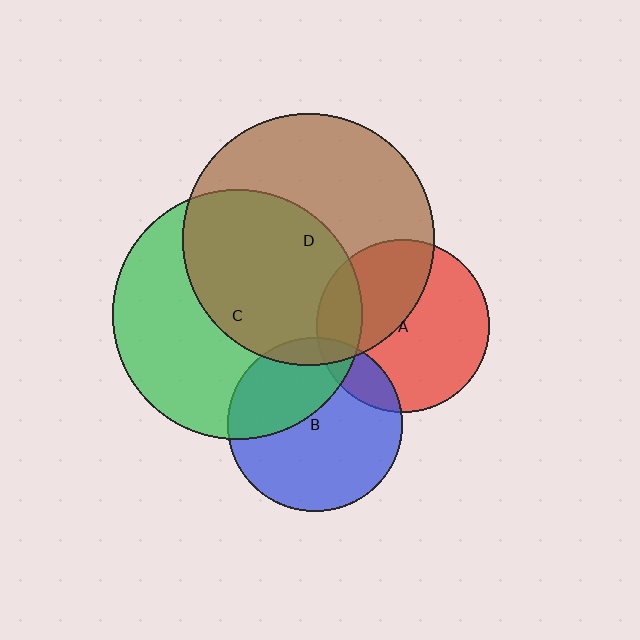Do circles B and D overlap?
Yes.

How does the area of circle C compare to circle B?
Approximately 2.0 times.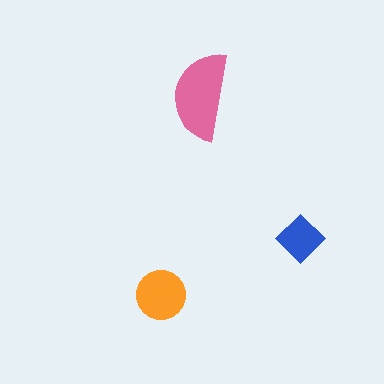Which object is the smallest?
The blue diamond.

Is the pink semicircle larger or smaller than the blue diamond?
Larger.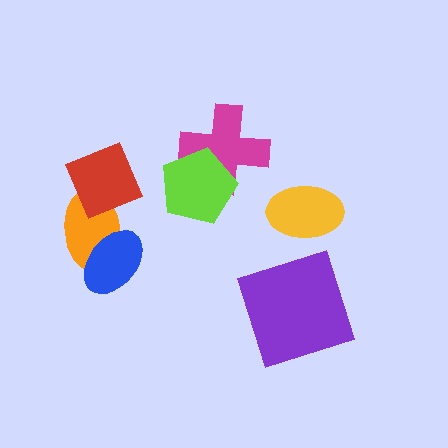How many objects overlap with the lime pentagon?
1 object overlaps with the lime pentagon.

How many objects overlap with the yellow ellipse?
0 objects overlap with the yellow ellipse.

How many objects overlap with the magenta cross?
1 object overlaps with the magenta cross.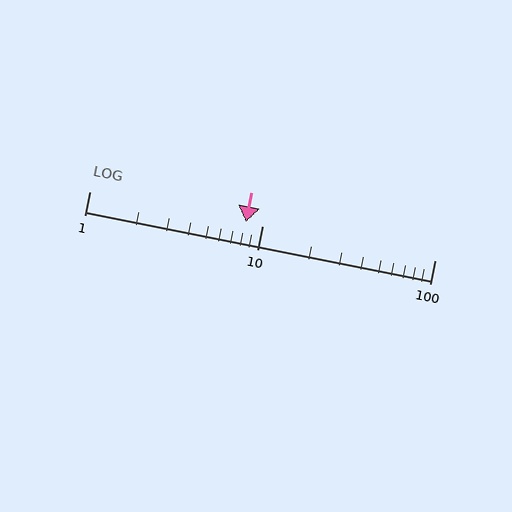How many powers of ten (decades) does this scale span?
The scale spans 2 decades, from 1 to 100.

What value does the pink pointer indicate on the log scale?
The pointer indicates approximately 8.1.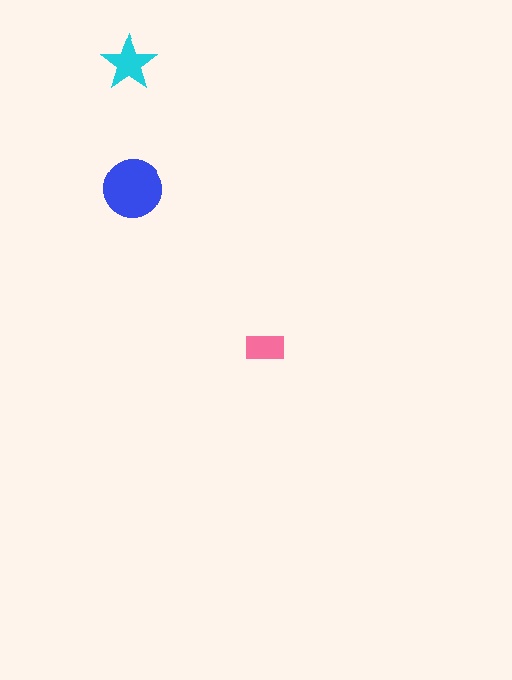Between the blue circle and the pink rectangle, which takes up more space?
The blue circle.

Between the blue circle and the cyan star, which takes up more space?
The blue circle.